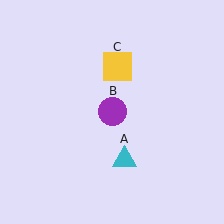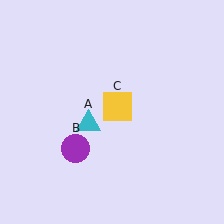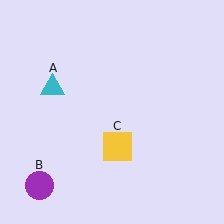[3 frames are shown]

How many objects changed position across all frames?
3 objects changed position: cyan triangle (object A), purple circle (object B), yellow square (object C).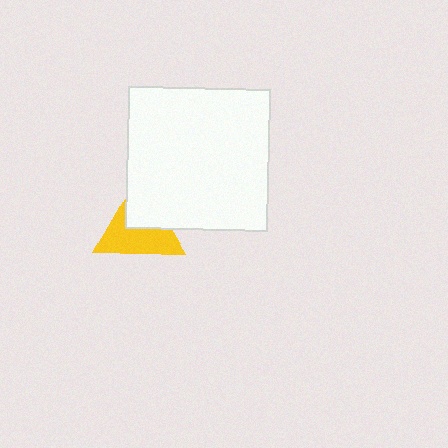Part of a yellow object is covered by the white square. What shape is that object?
It is a triangle.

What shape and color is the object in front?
The object in front is a white square.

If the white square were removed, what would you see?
You would see the complete yellow triangle.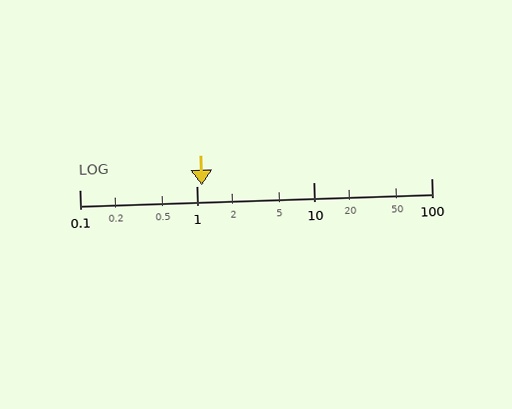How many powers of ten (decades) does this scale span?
The scale spans 3 decades, from 0.1 to 100.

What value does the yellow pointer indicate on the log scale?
The pointer indicates approximately 1.1.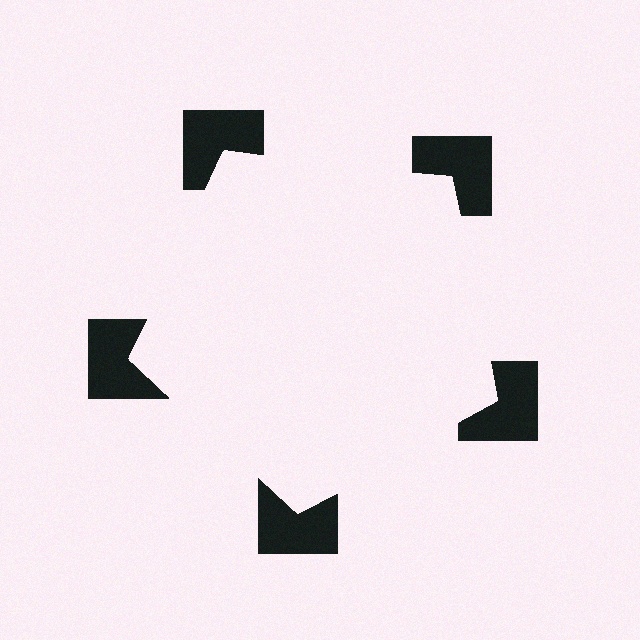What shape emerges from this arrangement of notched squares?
An illusory pentagon — its edges are inferred from the aligned wedge cuts in the notched squares, not physically drawn.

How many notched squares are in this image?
There are 5 — one at each vertex of the illusory pentagon.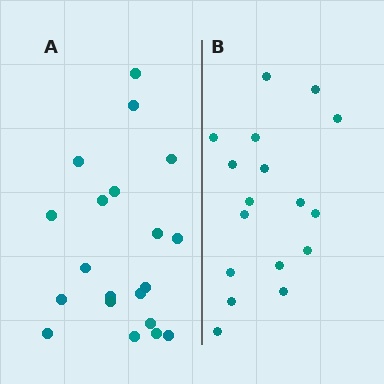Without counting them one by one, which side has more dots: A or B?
Region A (the left region) has more dots.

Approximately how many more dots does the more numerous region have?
Region A has just a few more — roughly 2 or 3 more dots than region B.